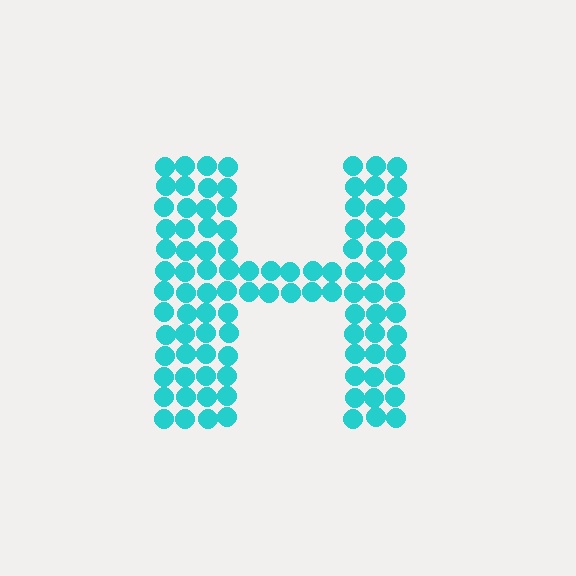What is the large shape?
The large shape is the letter H.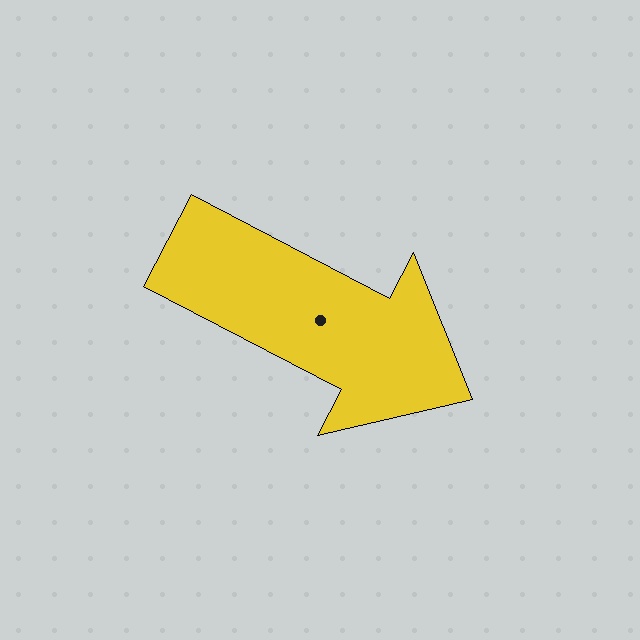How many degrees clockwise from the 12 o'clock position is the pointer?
Approximately 118 degrees.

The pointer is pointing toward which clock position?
Roughly 4 o'clock.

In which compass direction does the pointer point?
Southeast.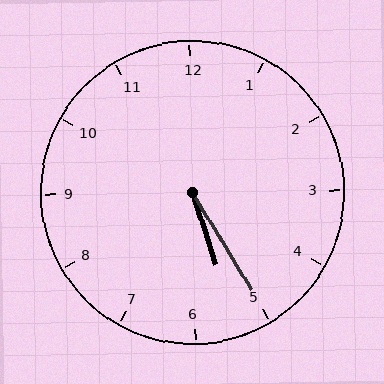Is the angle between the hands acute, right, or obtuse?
It is acute.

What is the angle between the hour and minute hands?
Approximately 12 degrees.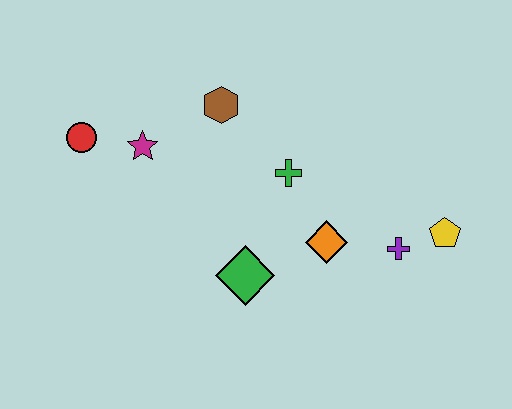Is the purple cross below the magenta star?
Yes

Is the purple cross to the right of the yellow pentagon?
No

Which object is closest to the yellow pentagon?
The purple cross is closest to the yellow pentagon.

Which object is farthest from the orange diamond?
The red circle is farthest from the orange diamond.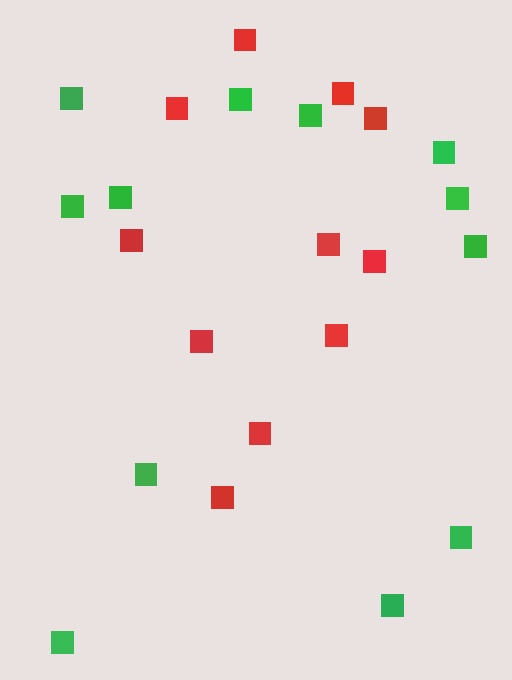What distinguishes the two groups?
There are 2 groups: one group of red squares (11) and one group of green squares (12).